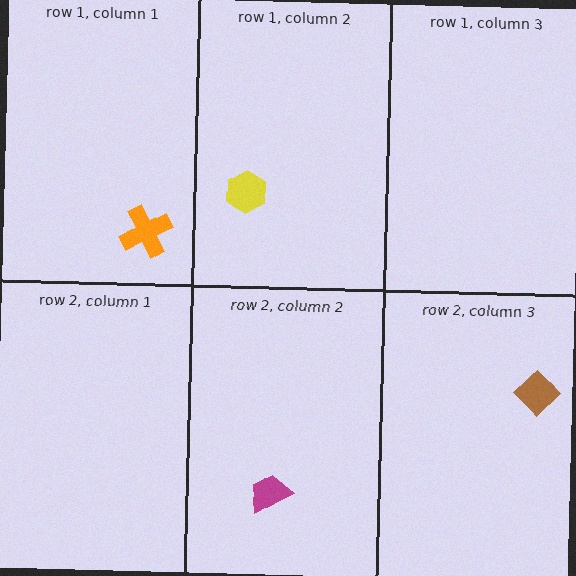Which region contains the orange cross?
The row 1, column 1 region.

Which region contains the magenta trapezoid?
The row 2, column 2 region.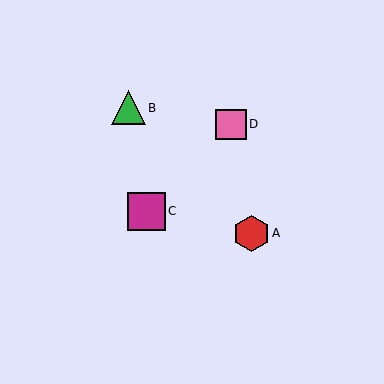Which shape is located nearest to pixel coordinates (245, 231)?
The red hexagon (labeled A) at (252, 233) is nearest to that location.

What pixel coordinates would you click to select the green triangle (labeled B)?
Click at (128, 108) to select the green triangle B.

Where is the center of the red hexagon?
The center of the red hexagon is at (252, 233).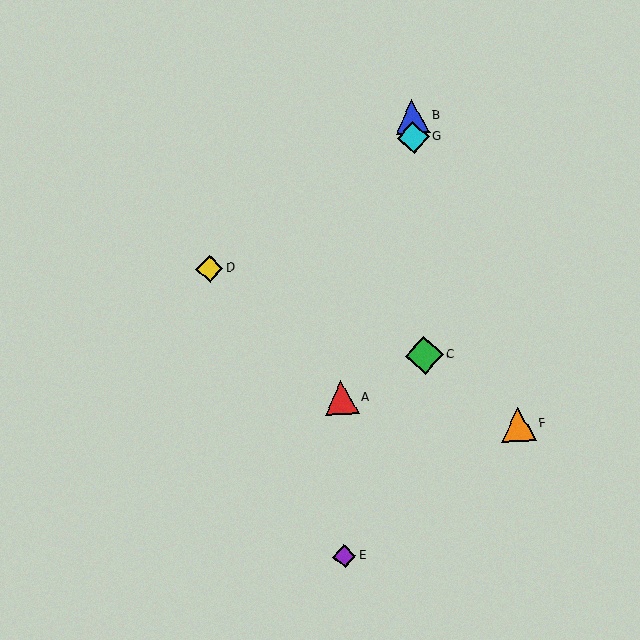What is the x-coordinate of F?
Object F is at x≈518.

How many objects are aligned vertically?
3 objects (B, C, G) are aligned vertically.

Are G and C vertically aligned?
Yes, both are at x≈413.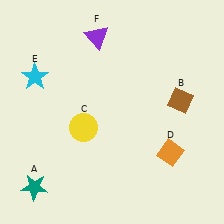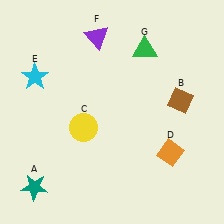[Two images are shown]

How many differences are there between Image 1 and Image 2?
There is 1 difference between the two images.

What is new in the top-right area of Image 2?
A green triangle (G) was added in the top-right area of Image 2.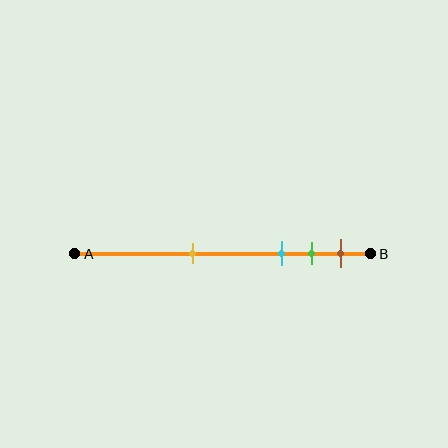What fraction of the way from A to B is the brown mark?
The brown mark is approximately 90% (0.9) of the way from A to B.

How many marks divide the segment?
There are 4 marks dividing the segment.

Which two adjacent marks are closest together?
The green and brown marks are the closest adjacent pair.